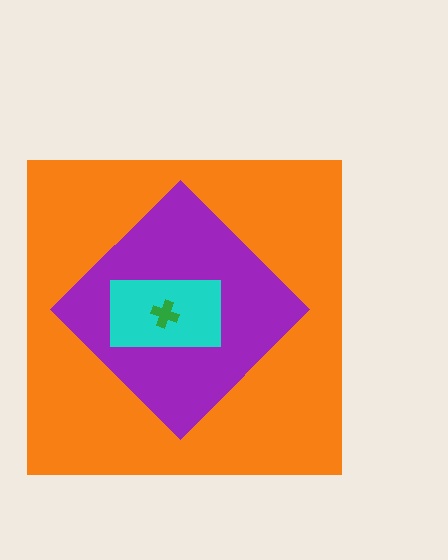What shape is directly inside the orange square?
The purple diamond.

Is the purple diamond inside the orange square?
Yes.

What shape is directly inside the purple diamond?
The cyan rectangle.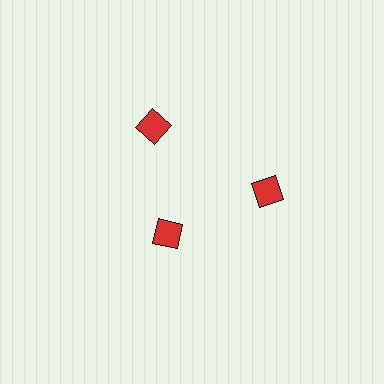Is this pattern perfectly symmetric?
No. The 3 red squares are arranged in a ring, but one element near the 7 o'clock position is pulled inward toward the center, breaking the 3-fold rotational symmetry.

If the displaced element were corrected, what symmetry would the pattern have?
It would have 3-fold rotational symmetry — the pattern would map onto itself every 120 degrees.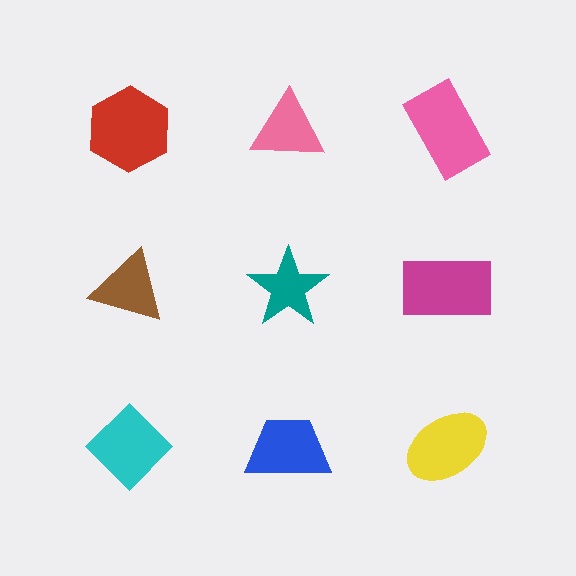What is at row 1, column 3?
A pink rectangle.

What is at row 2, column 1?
A brown triangle.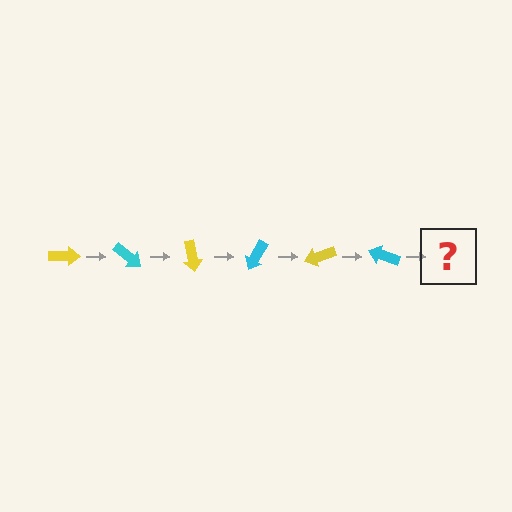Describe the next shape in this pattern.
It should be a yellow arrow, rotated 240 degrees from the start.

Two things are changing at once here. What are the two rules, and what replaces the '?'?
The two rules are that it rotates 40 degrees each step and the color cycles through yellow and cyan. The '?' should be a yellow arrow, rotated 240 degrees from the start.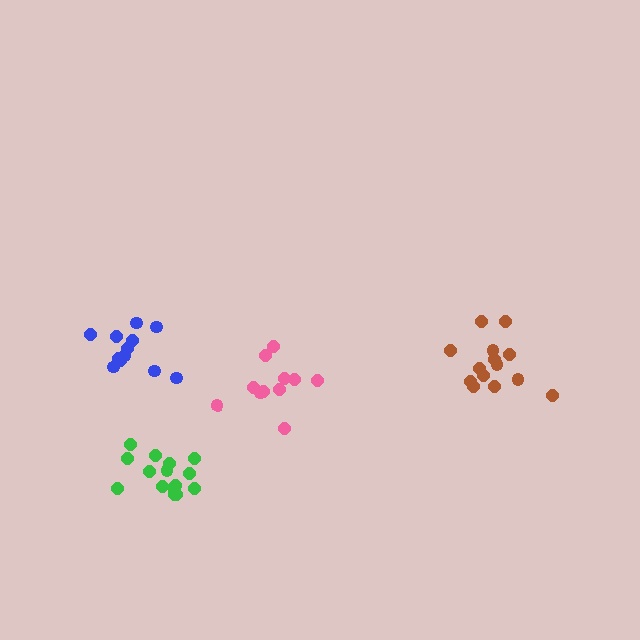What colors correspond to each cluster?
The clusters are colored: green, brown, blue, pink.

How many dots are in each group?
Group 1: 15 dots, Group 2: 14 dots, Group 3: 12 dots, Group 4: 12 dots (53 total).